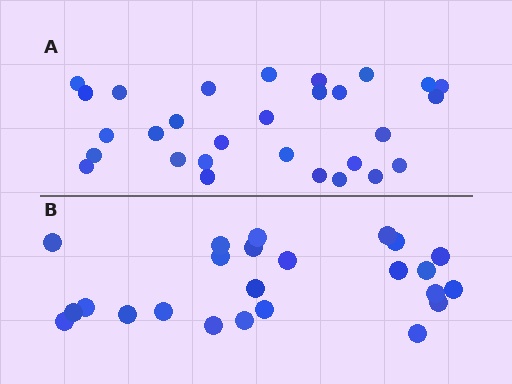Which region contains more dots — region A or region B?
Region A (the top region) has more dots.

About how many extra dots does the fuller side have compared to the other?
Region A has about 5 more dots than region B.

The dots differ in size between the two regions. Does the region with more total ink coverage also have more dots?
No. Region B has more total ink coverage because its dots are larger, but region A actually contains more individual dots. Total area can be misleading — the number of items is what matters here.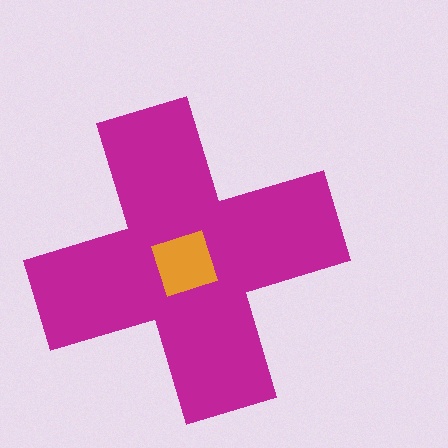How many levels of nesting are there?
2.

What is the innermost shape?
The orange diamond.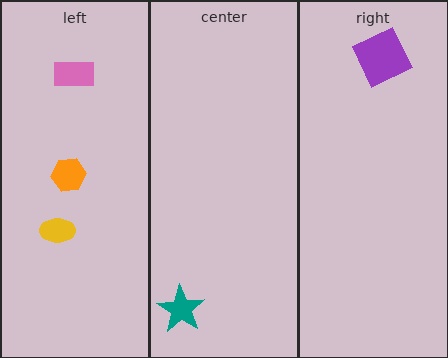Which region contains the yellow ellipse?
The left region.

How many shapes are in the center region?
1.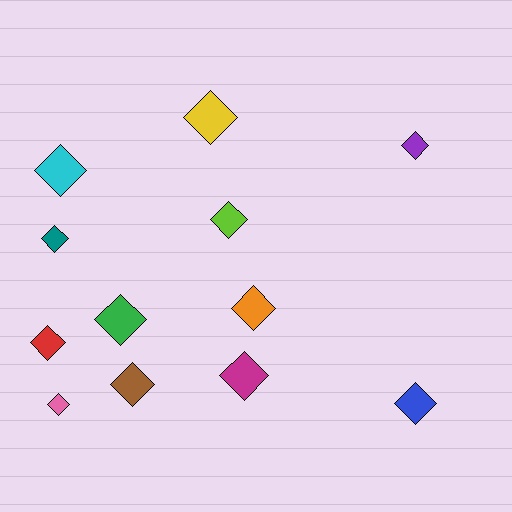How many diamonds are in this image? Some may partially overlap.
There are 12 diamonds.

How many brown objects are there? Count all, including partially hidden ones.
There is 1 brown object.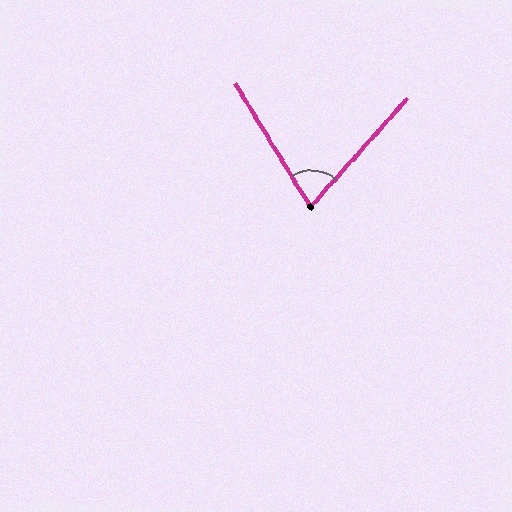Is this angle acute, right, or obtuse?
It is acute.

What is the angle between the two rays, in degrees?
Approximately 73 degrees.